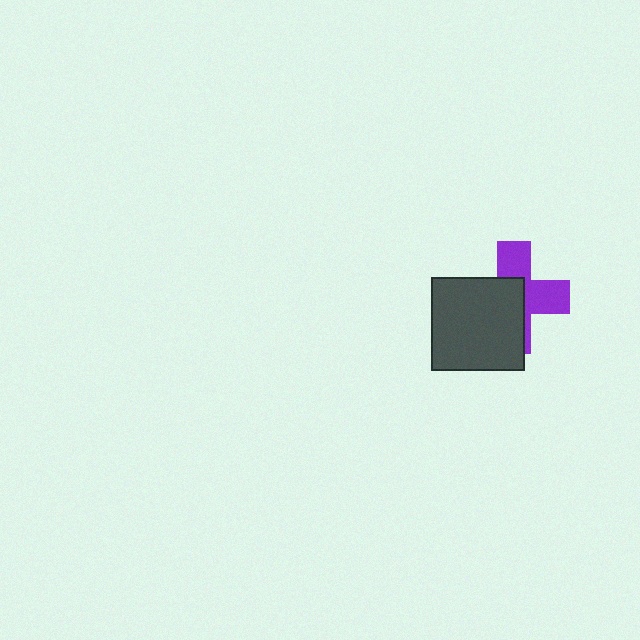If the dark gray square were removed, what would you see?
You would see the complete purple cross.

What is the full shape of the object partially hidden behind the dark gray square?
The partially hidden object is a purple cross.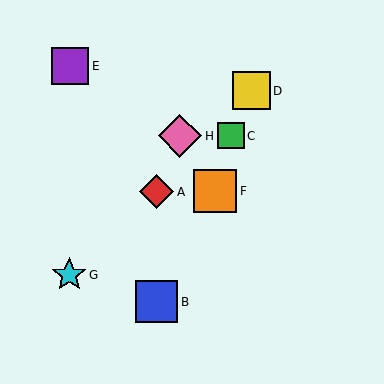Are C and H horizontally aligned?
Yes, both are at y≈136.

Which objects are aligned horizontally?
Objects C, H are aligned horizontally.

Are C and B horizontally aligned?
No, C is at y≈136 and B is at y≈302.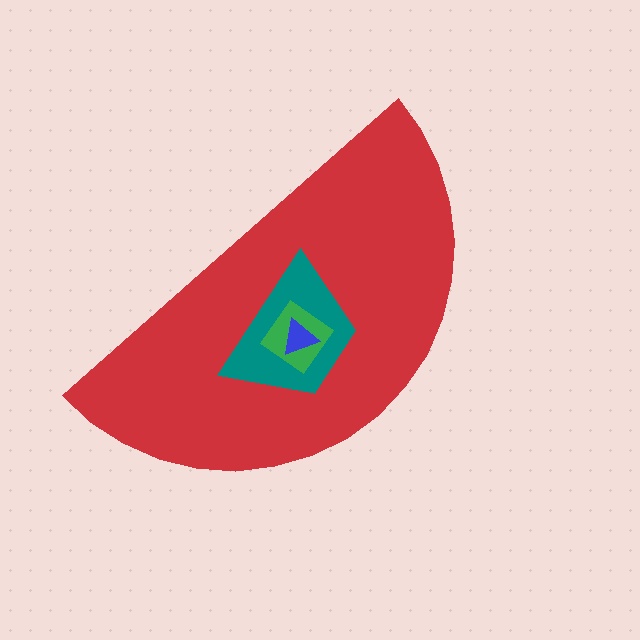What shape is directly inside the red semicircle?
The teal trapezoid.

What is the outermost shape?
The red semicircle.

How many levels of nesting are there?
4.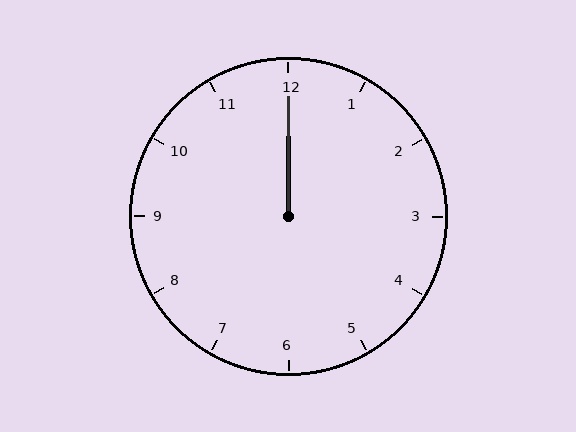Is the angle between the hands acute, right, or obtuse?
It is acute.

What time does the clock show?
12:00.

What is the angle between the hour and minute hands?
Approximately 0 degrees.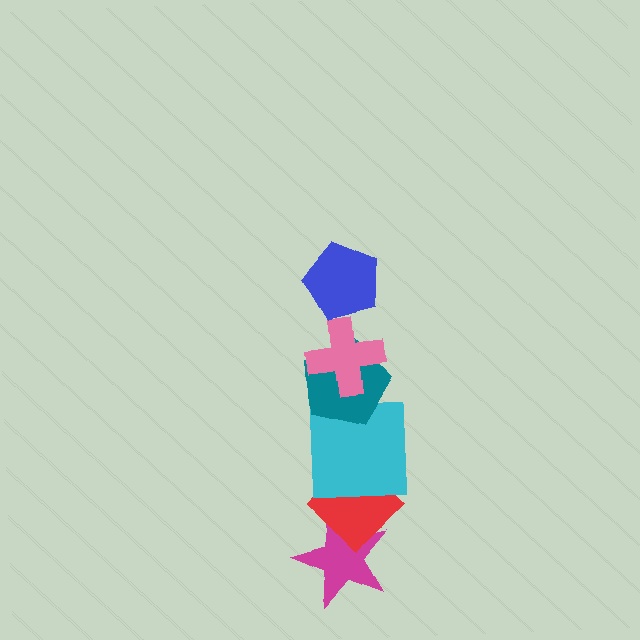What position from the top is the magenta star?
The magenta star is 6th from the top.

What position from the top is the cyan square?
The cyan square is 4th from the top.